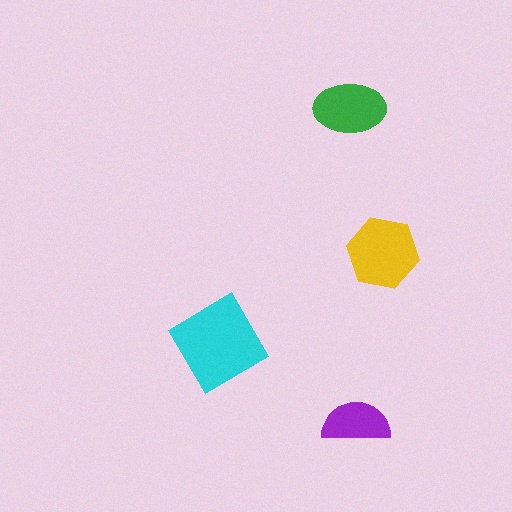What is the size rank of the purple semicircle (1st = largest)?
4th.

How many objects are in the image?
There are 4 objects in the image.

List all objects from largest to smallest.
The cyan diamond, the yellow hexagon, the green ellipse, the purple semicircle.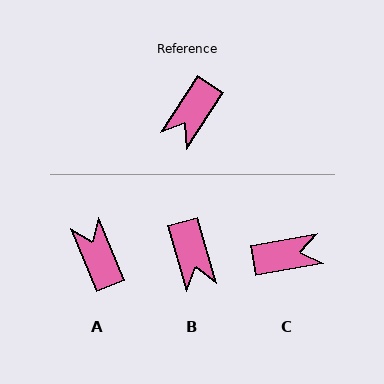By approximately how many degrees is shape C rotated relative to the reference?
Approximately 133 degrees counter-clockwise.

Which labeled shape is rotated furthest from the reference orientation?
C, about 133 degrees away.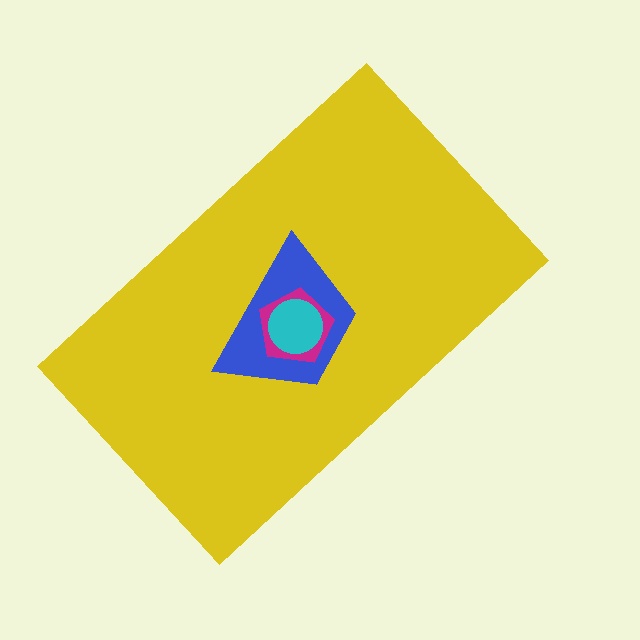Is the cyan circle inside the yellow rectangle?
Yes.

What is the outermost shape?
The yellow rectangle.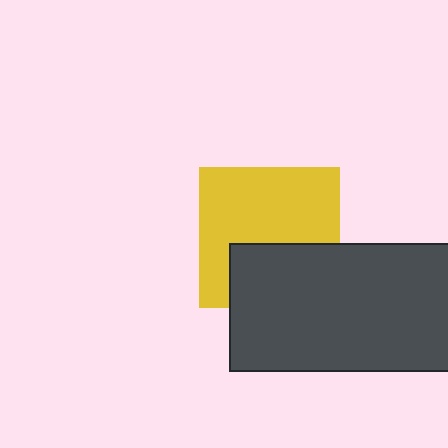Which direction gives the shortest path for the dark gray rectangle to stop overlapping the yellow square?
Moving down gives the shortest separation.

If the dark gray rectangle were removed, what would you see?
You would see the complete yellow square.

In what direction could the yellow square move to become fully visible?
The yellow square could move up. That would shift it out from behind the dark gray rectangle entirely.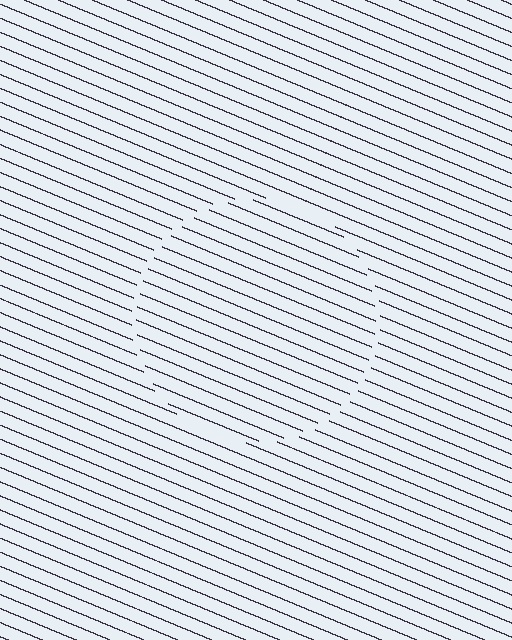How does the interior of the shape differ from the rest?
The interior of the shape contains the same grating, shifted by half a period — the contour is defined by the phase discontinuity where line-ends from the inner and outer gratings abut.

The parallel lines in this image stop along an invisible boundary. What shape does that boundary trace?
An illusory circle. The interior of the shape contains the same grating, shifted by half a period — the contour is defined by the phase discontinuity where line-ends from the inner and outer gratings abut.